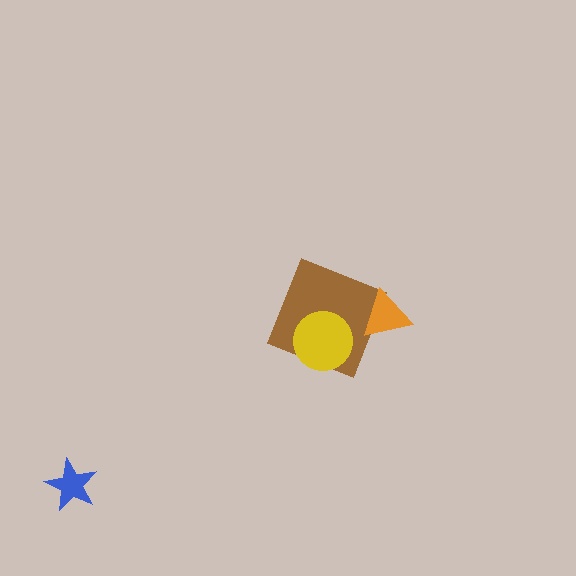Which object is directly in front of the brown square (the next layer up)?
The yellow circle is directly in front of the brown square.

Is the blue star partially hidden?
No, no other shape covers it.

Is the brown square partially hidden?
Yes, it is partially covered by another shape.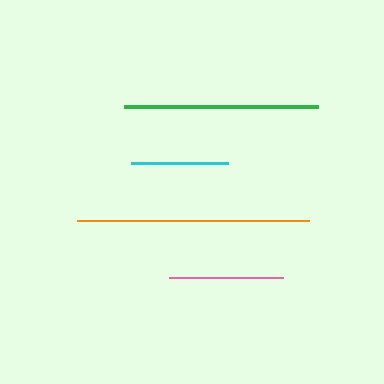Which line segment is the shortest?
The cyan line is the shortest at approximately 97 pixels.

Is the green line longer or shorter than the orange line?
The orange line is longer than the green line.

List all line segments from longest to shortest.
From longest to shortest: orange, green, pink, cyan.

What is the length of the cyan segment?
The cyan segment is approximately 97 pixels long.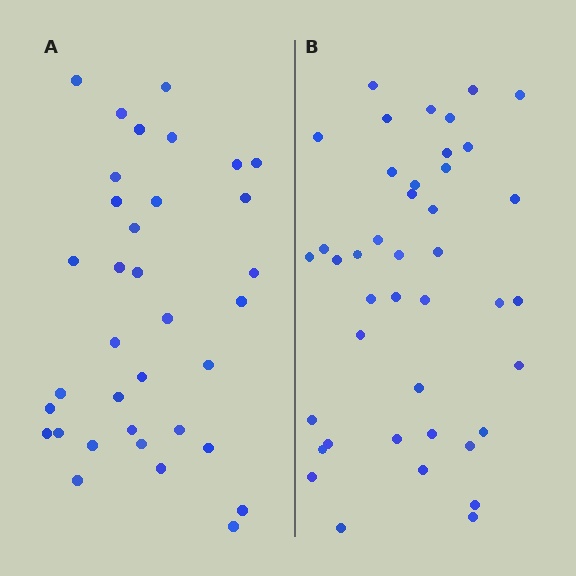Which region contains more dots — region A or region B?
Region B (the right region) has more dots.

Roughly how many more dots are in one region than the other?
Region B has roughly 8 or so more dots than region A.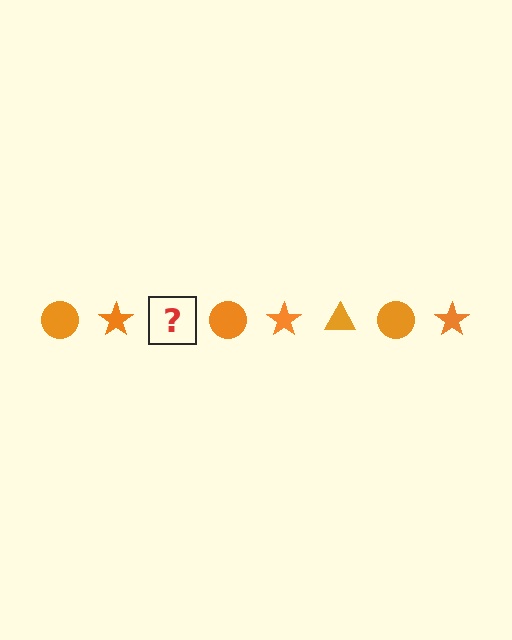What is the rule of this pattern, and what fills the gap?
The rule is that the pattern cycles through circle, star, triangle shapes in orange. The gap should be filled with an orange triangle.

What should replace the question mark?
The question mark should be replaced with an orange triangle.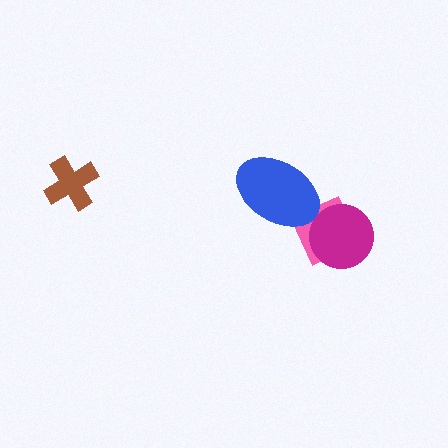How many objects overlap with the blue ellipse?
1 object overlaps with the blue ellipse.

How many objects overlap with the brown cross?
0 objects overlap with the brown cross.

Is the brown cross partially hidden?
No, no other shape covers it.